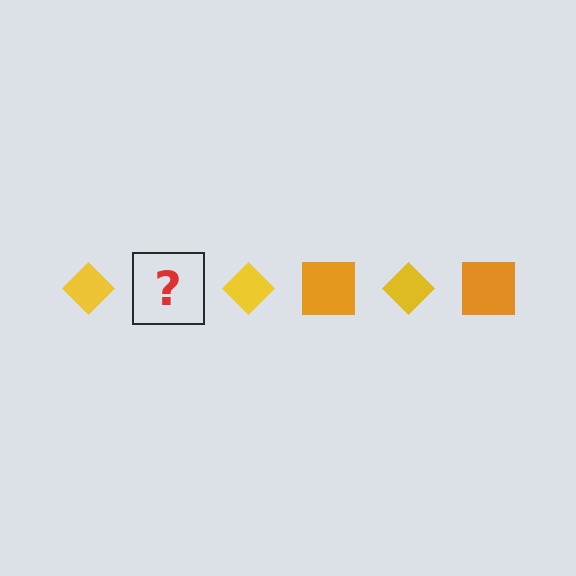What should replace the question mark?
The question mark should be replaced with an orange square.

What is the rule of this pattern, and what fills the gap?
The rule is that the pattern alternates between yellow diamond and orange square. The gap should be filled with an orange square.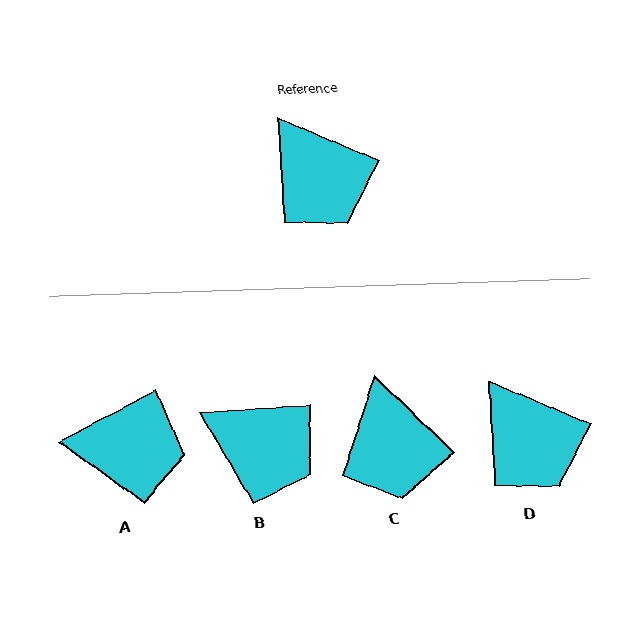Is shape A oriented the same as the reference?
No, it is off by about 51 degrees.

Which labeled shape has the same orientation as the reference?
D.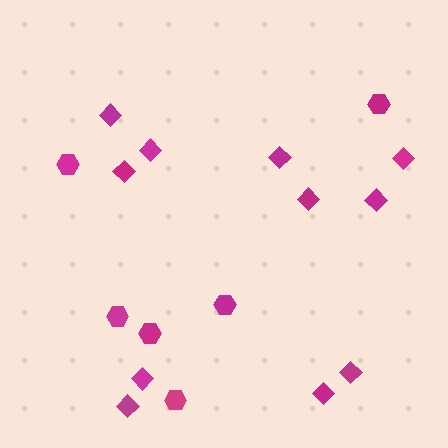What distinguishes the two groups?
There are 2 groups: one group of diamonds (11) and one group of hexagons (6).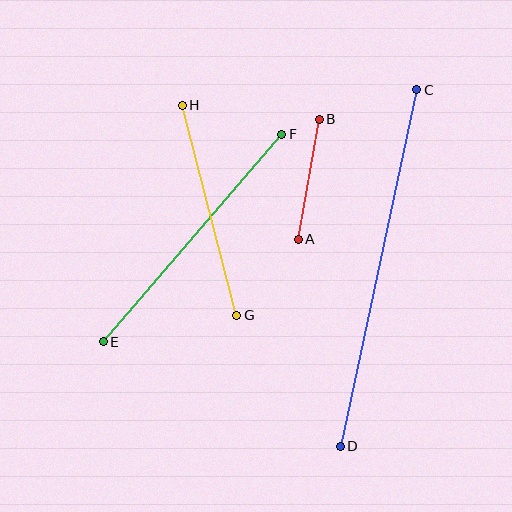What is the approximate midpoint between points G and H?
The midpoint is at approximately (209, 210) pixels.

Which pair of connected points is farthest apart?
Points C and D are farthest apart.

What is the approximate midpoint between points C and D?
The midpoint is at approximately (378, 268) pixels.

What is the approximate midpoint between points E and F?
The midpoint is at approximately (192, 238) pixels.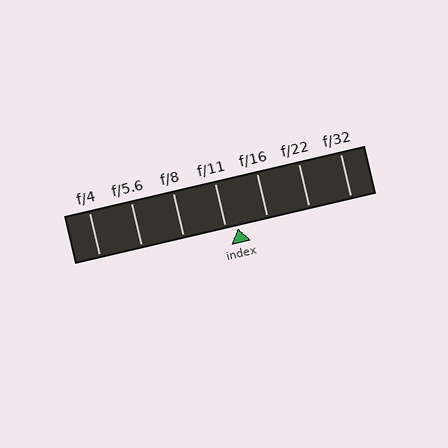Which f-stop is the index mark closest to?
The index mark is closest to f/11.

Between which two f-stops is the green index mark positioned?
The index mark is between f/11 and f/16.